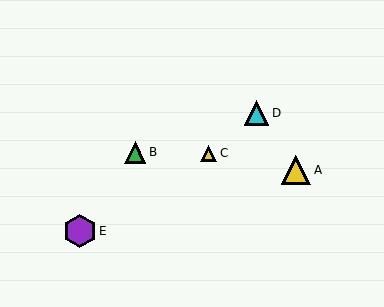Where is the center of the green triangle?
The center of the green triangle is at (135, 152).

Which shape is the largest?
The purple hexagon (labeled E) is the largest.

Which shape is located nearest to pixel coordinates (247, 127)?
The cyan triangle (labeled D) at (256, 113) is nearest to that location.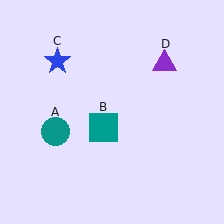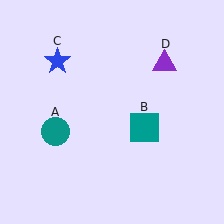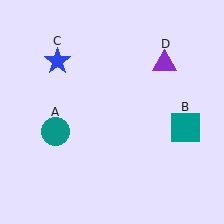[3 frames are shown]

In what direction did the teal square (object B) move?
The teal square (object B) moved right.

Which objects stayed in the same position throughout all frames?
Teal circle (object A) and blue star (object C) and purple triangle (object D) remained stationary.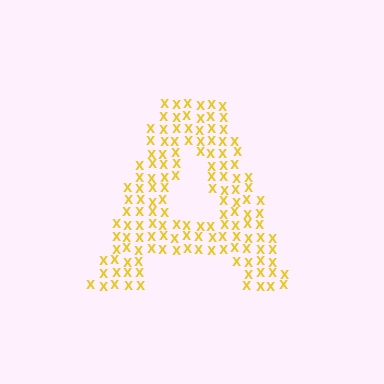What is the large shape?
The large shape is the letter A.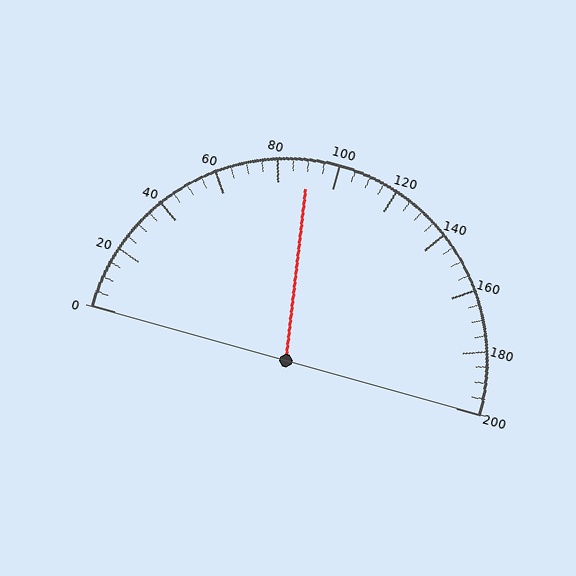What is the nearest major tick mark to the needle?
The nearest major tick mark is 80.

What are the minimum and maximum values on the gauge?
The gauge ranges from 0 to 200.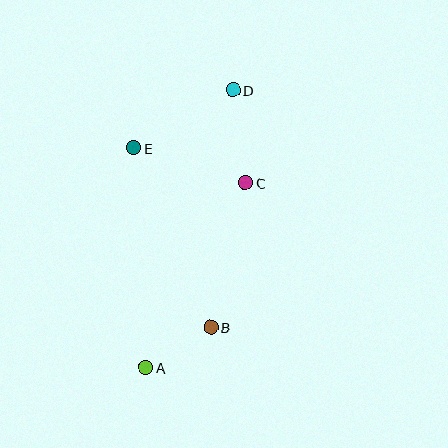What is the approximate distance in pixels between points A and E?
The distance between A and E is approximately 220 pixels.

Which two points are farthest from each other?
Points A and D are farthest from each other.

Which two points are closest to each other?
Points A and B are closest to each other.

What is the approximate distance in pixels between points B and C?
The distance between B and C is approximately 149 pixels.